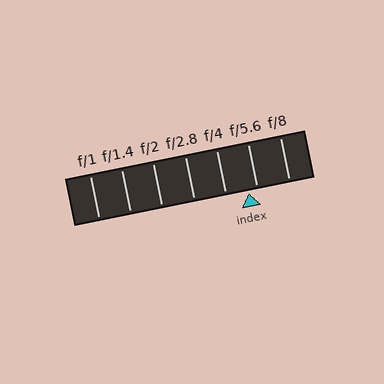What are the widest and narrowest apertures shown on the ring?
The widest aperture shown is f/1 and the narrowest is f/8.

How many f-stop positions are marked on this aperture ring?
There are 7 f-stop positions marked.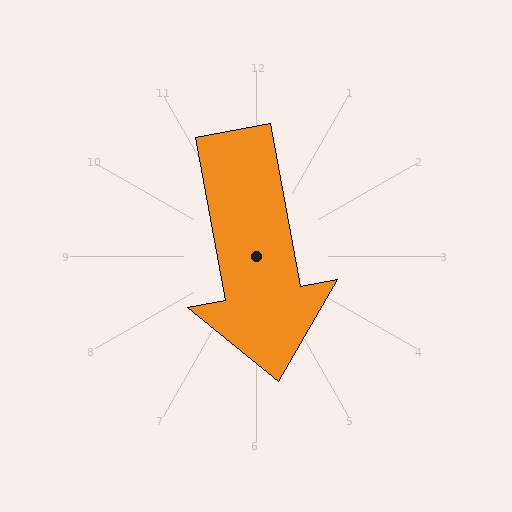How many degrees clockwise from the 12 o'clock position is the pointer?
Approximately 170 degrees.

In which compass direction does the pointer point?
South.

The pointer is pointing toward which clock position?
Roughly 6 o'clock.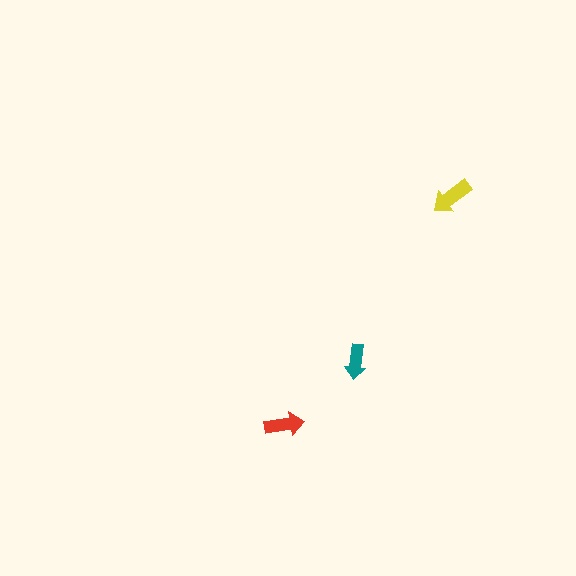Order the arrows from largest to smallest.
the yellow one, the red one, the teal one.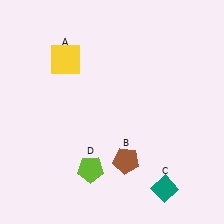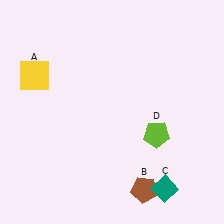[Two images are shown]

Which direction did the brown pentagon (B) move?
The brown pentagon (B) moved down.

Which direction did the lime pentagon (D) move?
The lime pentagon (D) moved right.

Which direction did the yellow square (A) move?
The yellow square (A) moved left.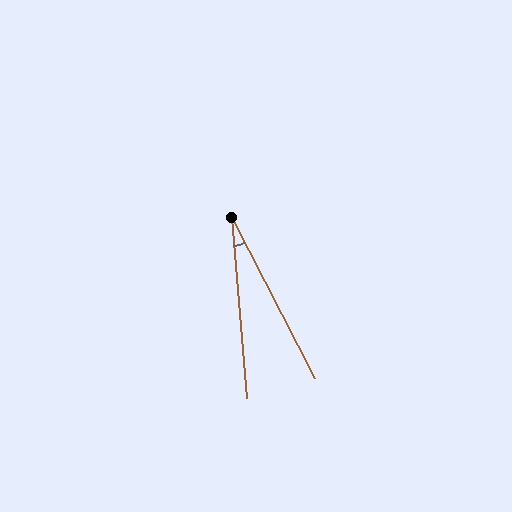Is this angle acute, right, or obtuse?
It is acute.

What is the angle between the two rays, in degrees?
Approximately 23 degrees.